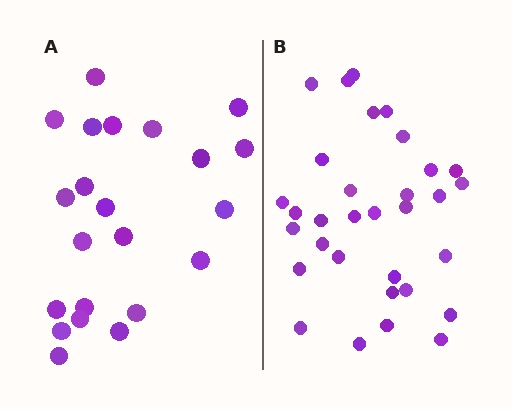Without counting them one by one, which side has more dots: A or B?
Region B (the right region) has more dots.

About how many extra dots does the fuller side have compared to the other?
Region B has roughly 10 or so more dots than region A.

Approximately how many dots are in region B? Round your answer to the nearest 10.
About 30 dots. (The exact count is 32, which rounds to 30.)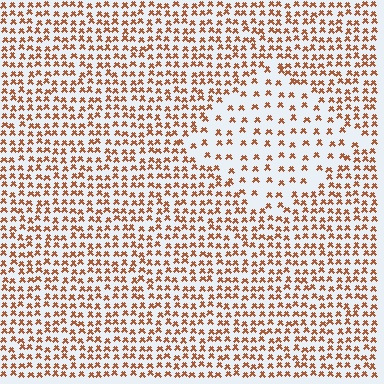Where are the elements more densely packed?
The elements are more densely packed outside the diamond boundary.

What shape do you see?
I see a diamond.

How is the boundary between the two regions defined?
The boundary is defined by a change in element density (approximately 2.1x ratio). All elements are the same color, size, and shape.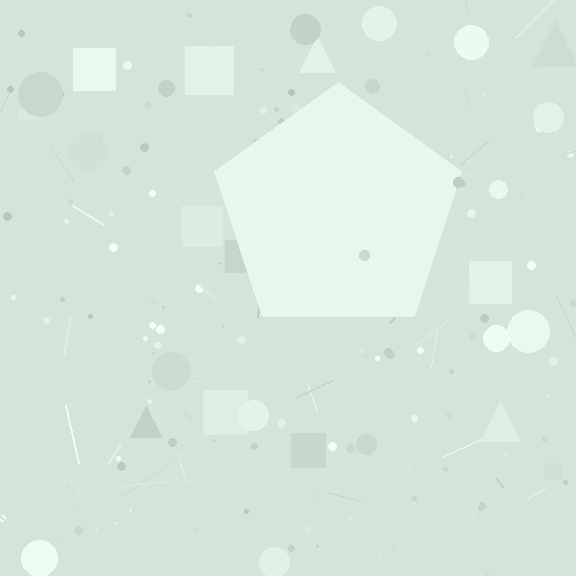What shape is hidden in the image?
A pentagon is hidden in the image.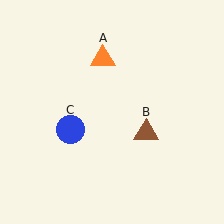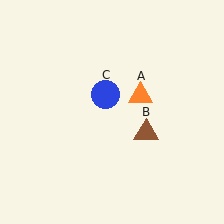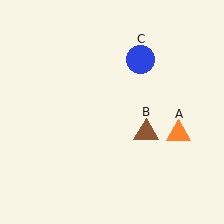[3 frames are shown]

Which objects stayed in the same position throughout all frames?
Brown triangle (object B) remained stationary.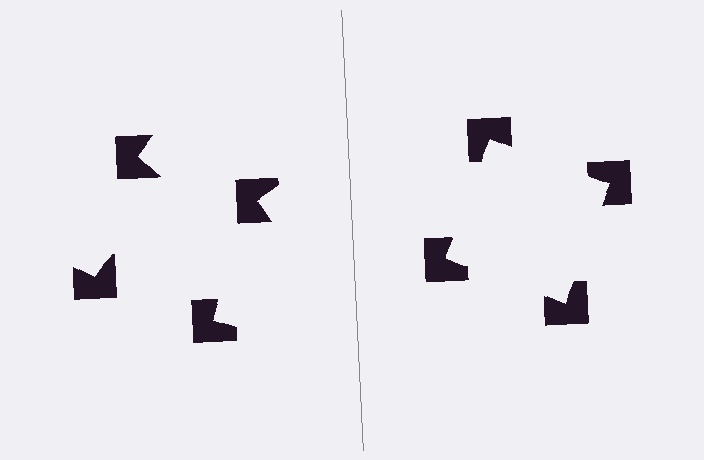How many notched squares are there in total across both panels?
8 — 4 on each side.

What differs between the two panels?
The notched squares are positioned identically on both sides; only the wedge orientations differ. On the right they align to a square; on the left they are misaligned.